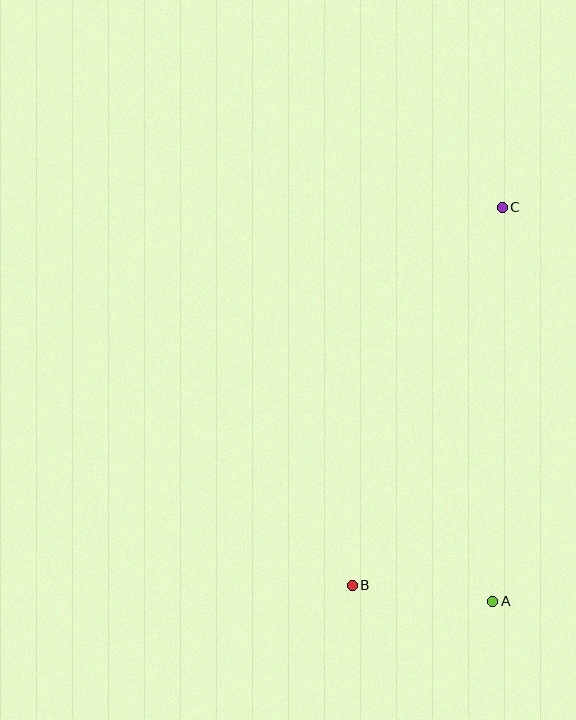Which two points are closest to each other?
Points A and B are closest to each other.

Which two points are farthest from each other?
Points B and C are farthest from each other.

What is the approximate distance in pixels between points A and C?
The distance between A and C is approximately 394 pixels.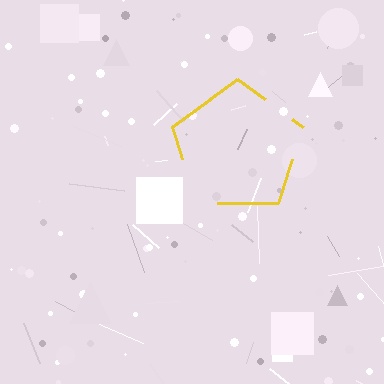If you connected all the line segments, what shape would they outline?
They would outline a pentagon.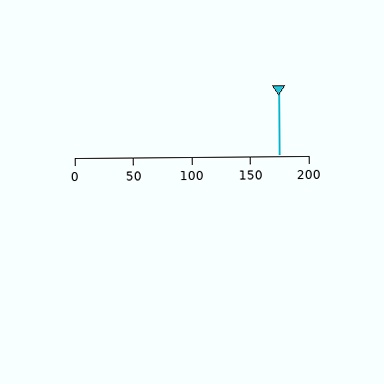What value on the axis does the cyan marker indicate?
The marker indicates approximately 175.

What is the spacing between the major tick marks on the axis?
The major ticks are spaced 50 apart.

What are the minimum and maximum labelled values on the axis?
The axis runs from 0 to 200.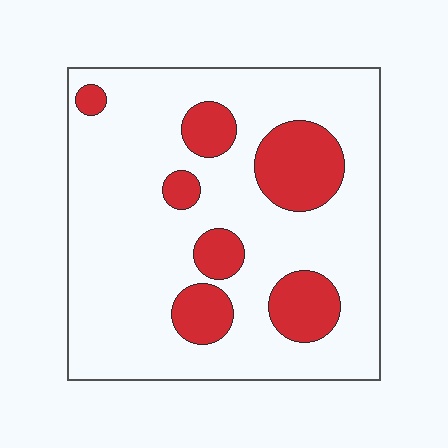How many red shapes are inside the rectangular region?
7.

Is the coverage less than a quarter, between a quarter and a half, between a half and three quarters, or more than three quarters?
Less than a quarter.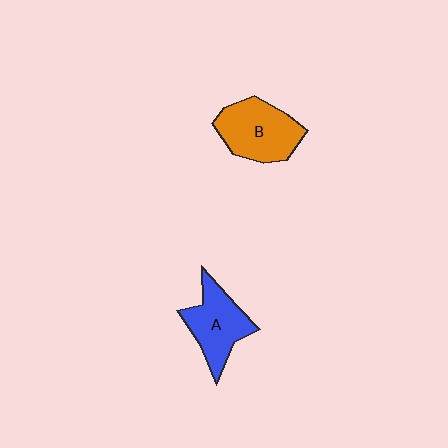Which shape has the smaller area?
Shape A (blue).